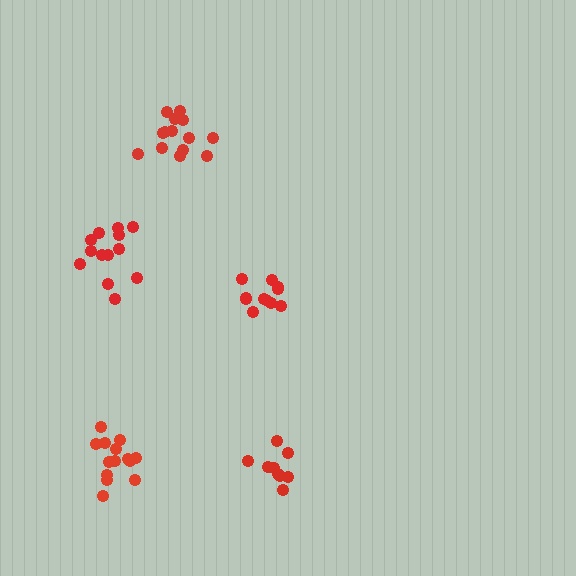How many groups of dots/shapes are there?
There are 5 groups.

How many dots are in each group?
Group 1: 9 dots, Group 2: 13 dots, Group 3: 14 dots, Group 4: 14 dots, Group 5: 10 dots (60 total).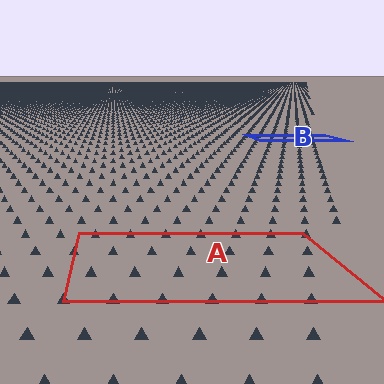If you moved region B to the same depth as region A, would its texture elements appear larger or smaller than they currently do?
They would appear larger. At a closer depth, the same texture elements are projected at a bigger on-screen size.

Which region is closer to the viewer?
Region A is closer. The texture elements there are larger and more spread out.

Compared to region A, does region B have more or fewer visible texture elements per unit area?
Region B has more texture elements per unit area — they are packed more densely because it is farther away.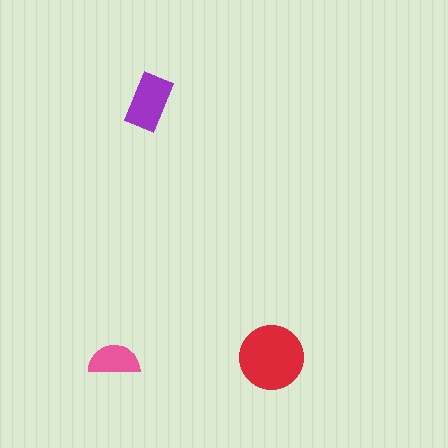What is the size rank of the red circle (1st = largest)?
1st.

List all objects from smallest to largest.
The pink semicircle, the purple rectangle, the red circle.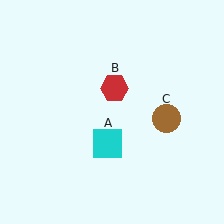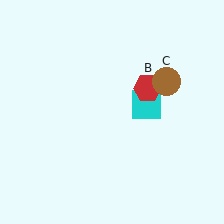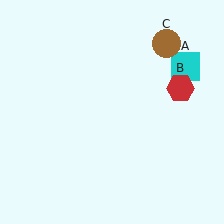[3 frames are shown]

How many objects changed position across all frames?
3 objects changed position: cyan square (object A), red hexagon (object B), brown circle (object C).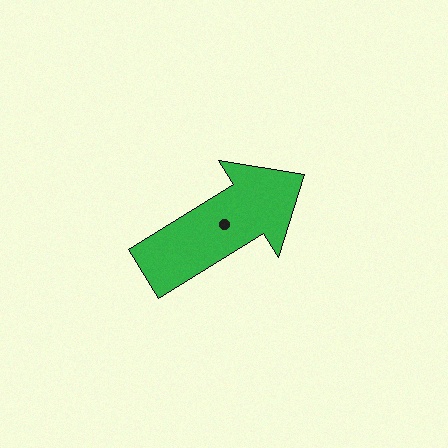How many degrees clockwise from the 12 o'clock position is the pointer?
Approximately 58 degrees.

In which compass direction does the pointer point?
Northeast.